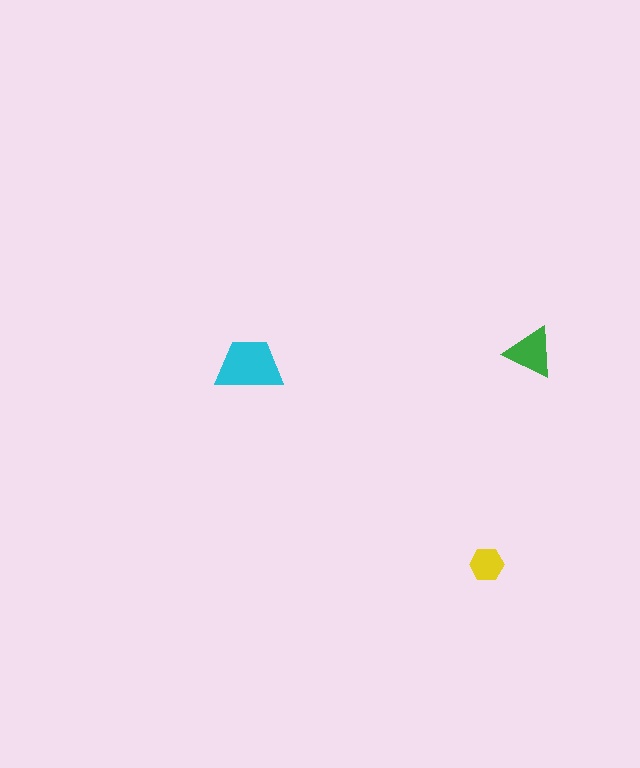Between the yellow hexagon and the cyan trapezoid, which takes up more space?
The cyan trapezoid.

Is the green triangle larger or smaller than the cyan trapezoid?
Smaller.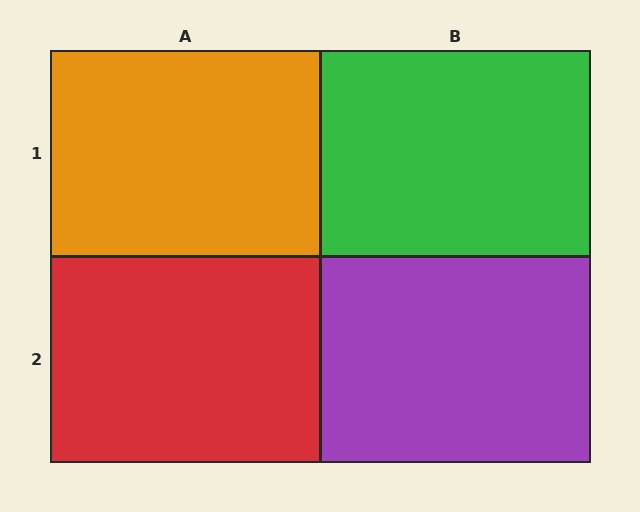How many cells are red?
1 cell is red.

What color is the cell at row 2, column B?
Purple.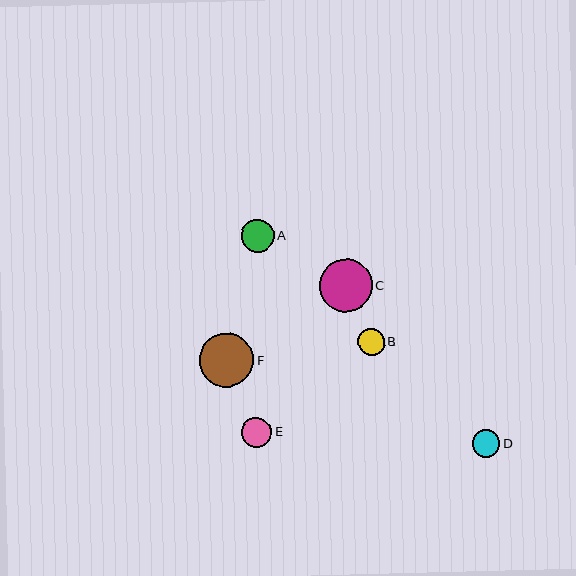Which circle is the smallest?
Circle B is the smallest with a size of approximately 27 pixels.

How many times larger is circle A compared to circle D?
Circle A is approximately 1.2 times the size of circle D.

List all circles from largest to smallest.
From largest to smallest: F, C, A, E, D, B.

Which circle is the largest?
Circle F is the largest with a size of approximately 54 pixels.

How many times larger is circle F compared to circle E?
Circle F is approximately 1.8 times the size of circle E.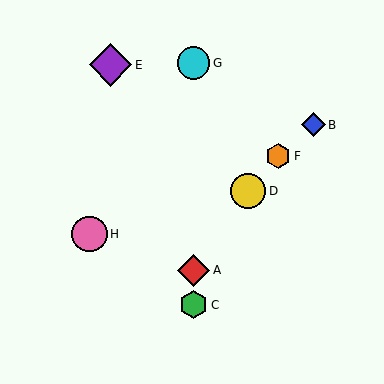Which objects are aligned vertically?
Objects A, C, G are aligned vertically.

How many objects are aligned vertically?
3 objects (A, C, G) are aligned vertically.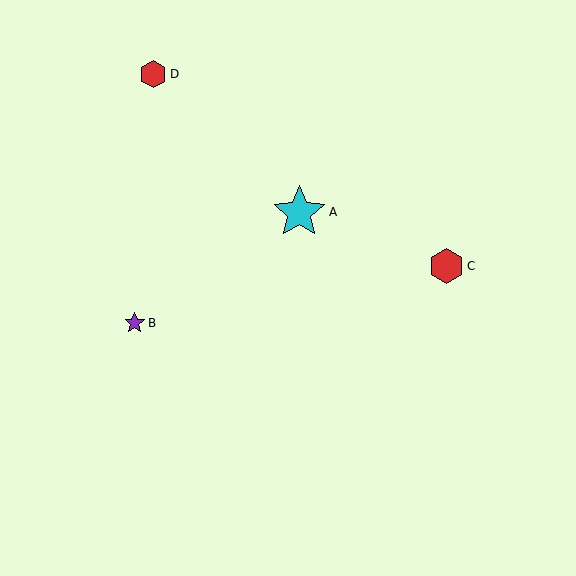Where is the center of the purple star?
The center of the purple star is at (135, 323).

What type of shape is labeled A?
Shape A is a cyan star.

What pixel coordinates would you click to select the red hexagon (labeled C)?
Click at (447, 266) to select the red hexagon C.